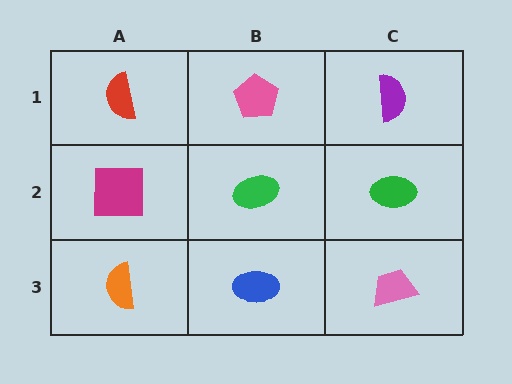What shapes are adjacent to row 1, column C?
A green ellipse (row 2, column C), a pink pentagon (row 1, column B).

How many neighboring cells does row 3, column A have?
2.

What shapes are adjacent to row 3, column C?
A green ellipse (row 2, column C), a blue ellipse (row 3, column B).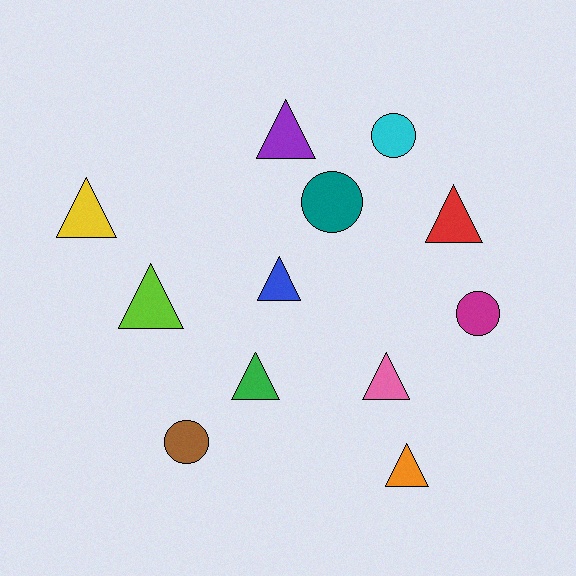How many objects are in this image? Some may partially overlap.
There are 12 objects.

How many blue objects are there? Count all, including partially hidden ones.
There is 1 blue object.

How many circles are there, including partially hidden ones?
There are 4 circles.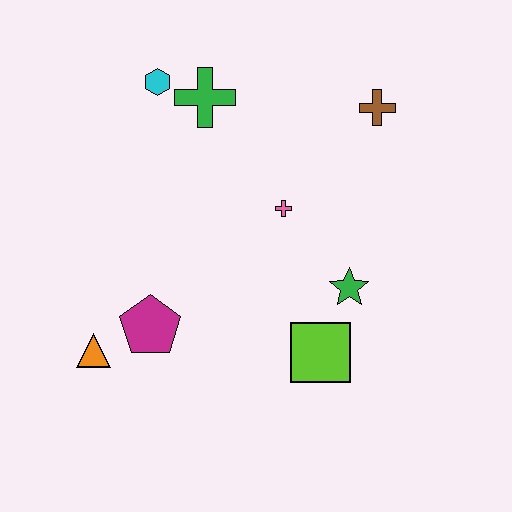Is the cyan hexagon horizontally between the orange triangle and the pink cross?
Yes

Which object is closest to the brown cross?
The pink cross is closest to the brown cross.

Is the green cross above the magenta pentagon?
Yes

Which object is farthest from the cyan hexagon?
The lime square is farthest from the cyan hexagon.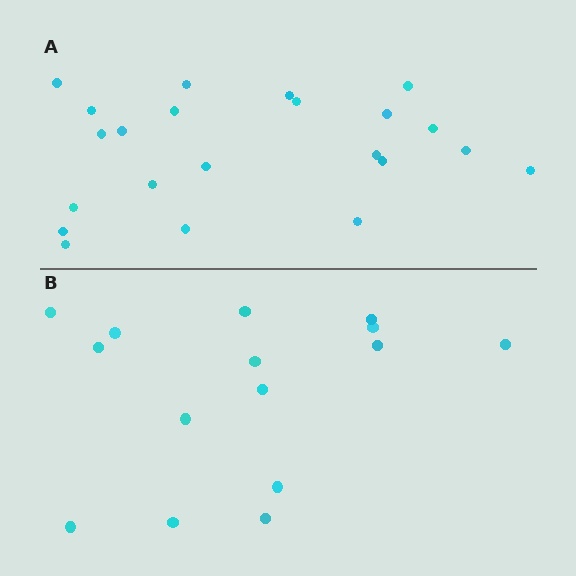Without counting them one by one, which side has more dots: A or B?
Region A (the top region) has more dots.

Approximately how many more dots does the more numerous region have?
Region A has roughly 8 or so more dots than region B.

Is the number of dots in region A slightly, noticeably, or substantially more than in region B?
Region A has substantially more. The ratio is roughly 1.5 to 1.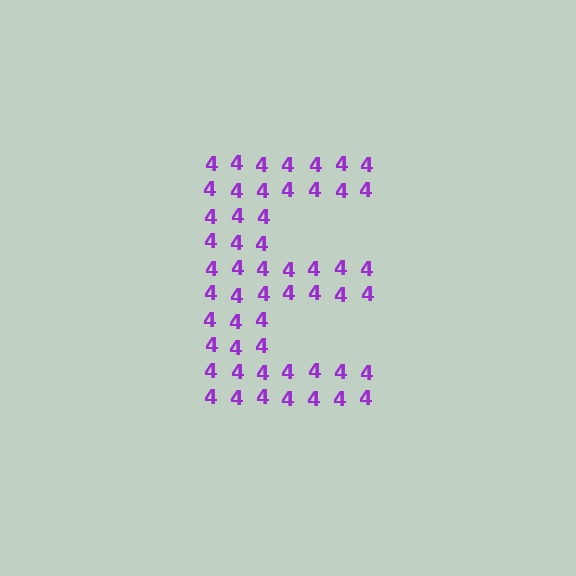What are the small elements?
The small elements are digit 4's.